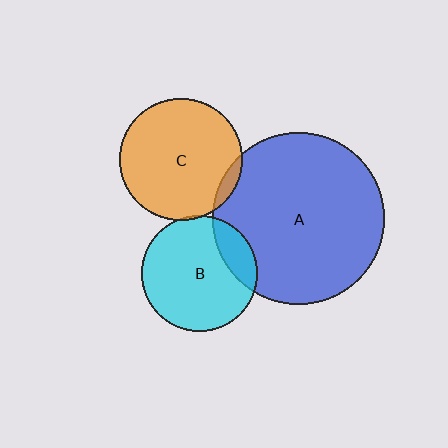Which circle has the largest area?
Circle A (blue).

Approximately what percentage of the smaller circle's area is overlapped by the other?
Approximately 15%.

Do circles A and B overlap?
Yes.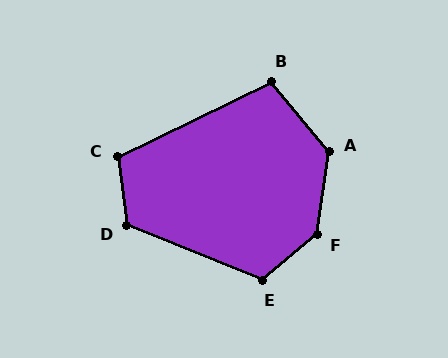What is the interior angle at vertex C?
Approximately 109 degrees (obtuse).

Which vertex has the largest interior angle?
F, at approximately 138 degrees.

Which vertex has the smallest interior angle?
B, at approximately 103 degrees.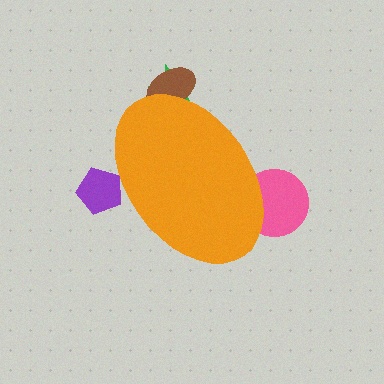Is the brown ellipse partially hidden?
Yes, the brown ellipse is partially hidden behind the orange ellipse.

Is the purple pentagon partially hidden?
Yes, the purple pentagon is partially hidden behind the orange ellipse.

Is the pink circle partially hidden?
Yes, the pink circle is partially hidden behind the orange ellipse.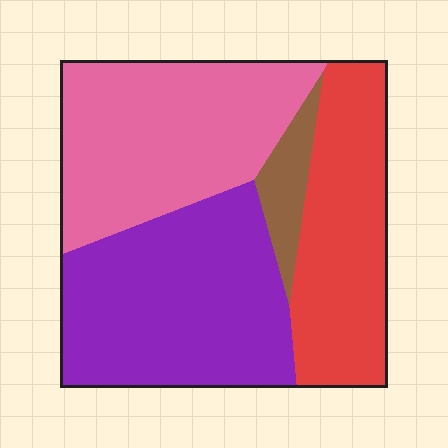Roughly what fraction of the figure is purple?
Purple covers about 35% of the figure.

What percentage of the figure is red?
Red takes up about one quarter (1/4) of the figure.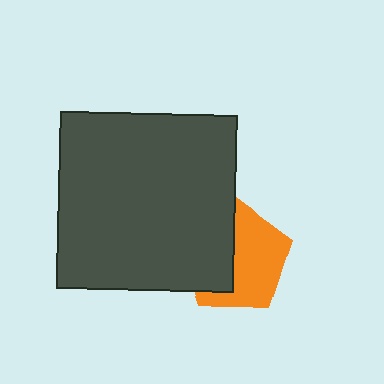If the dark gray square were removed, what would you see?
You would see the complete orange pentagon.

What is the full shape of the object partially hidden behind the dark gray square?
The partially hidden object is an orange pentagon.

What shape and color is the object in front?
The object in front is a dark gray square.